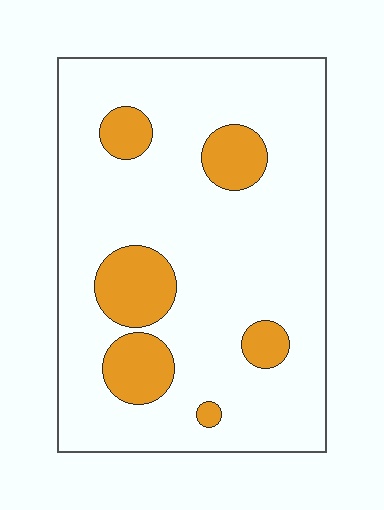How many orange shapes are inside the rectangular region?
6.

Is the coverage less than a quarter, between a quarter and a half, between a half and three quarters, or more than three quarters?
Less than a quarter.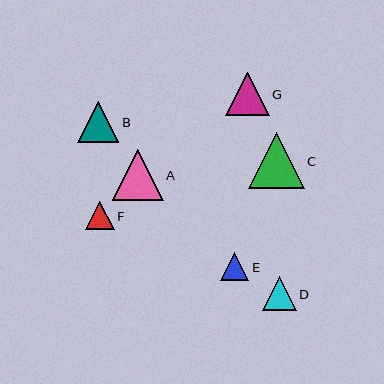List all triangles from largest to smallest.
From largest to smallest: C, A, G, B, D, F, E.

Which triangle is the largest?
Triangle C is the largest with a size of approximately 56 pixels.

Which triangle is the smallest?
Triangle E is the smallest with a size of approximately 28 pixels.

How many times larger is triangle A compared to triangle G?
Triangle A is approximately 1.2 times the size of triangle G.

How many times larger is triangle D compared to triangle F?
Triangle D is approximately 1.2 times the size of triangle F.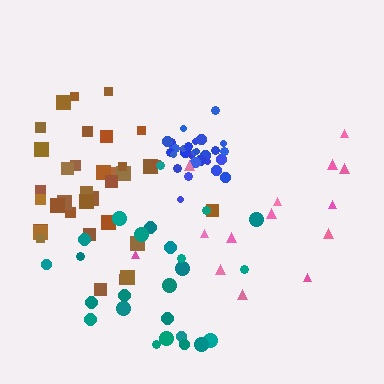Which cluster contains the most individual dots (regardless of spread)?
Brown (35).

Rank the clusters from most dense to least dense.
blue, brown, teal, pink.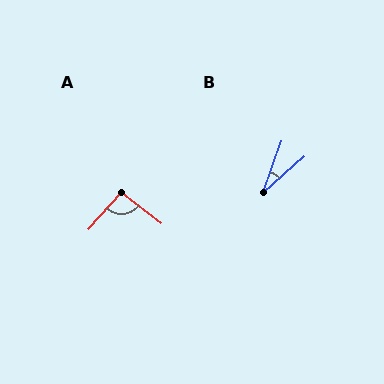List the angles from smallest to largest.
B (29°), A (94°).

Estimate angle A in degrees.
Approximately 94 degrees.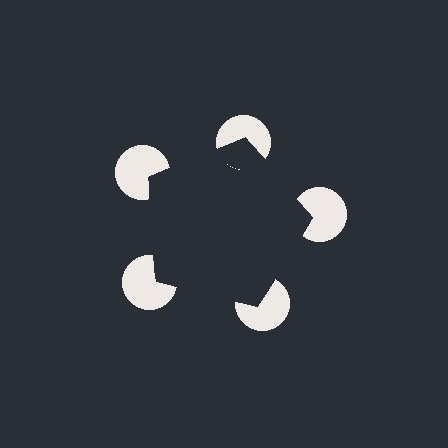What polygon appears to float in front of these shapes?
An illusory pentagon — its edges are inferred from the aligned wedge cuts in the pac-man discs, not physically drawn.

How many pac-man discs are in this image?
There are 5 — one at each vertex of the illusory pentagon.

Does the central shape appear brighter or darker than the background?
It typically appears slightly darker than the background, even though no actual brightness change is drawn.